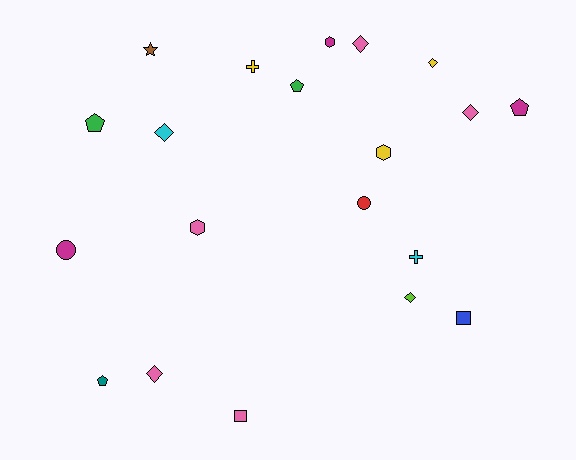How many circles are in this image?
There are 2 circles.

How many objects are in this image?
There are 20 objects.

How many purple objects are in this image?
There are no purple objects.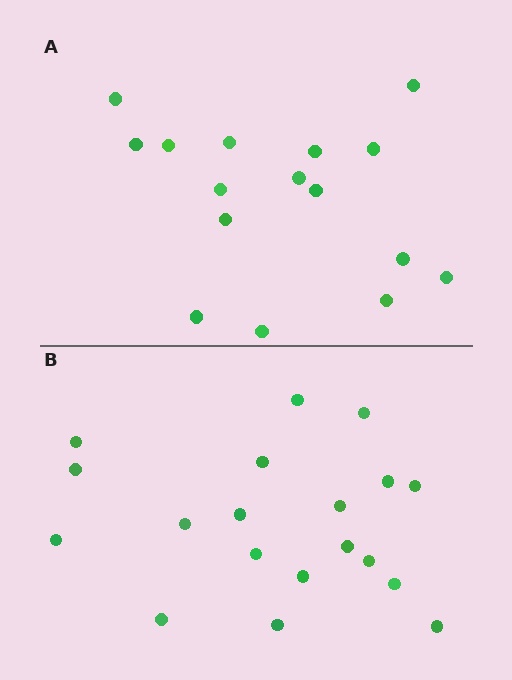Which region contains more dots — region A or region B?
Region B (the bottom region) has more dots.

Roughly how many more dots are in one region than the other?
Region B has just a few more — roughly 2 or 3 more dots than region A.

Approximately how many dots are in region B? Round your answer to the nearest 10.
About 20 dots. (The exact count is 19, which rounds to 20.)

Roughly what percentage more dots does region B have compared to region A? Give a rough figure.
About 20% more.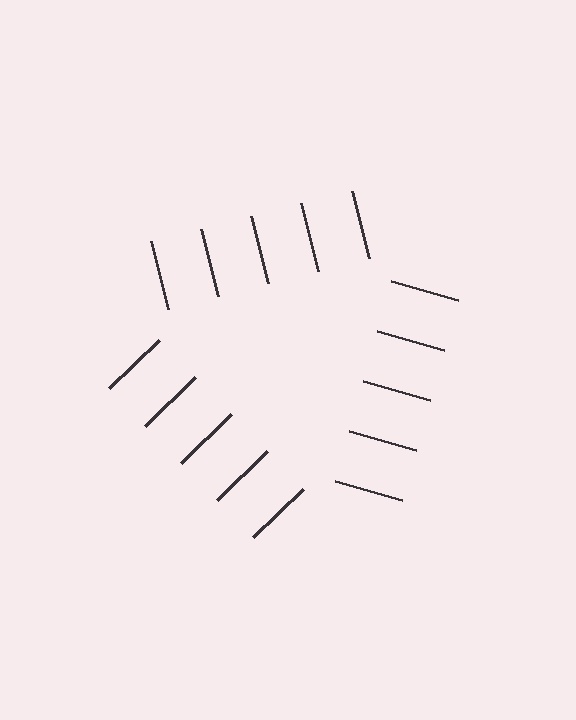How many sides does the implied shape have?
3 sides — the line-ends trace a triangle.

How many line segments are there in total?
15 — 5 along each of the 3 edges.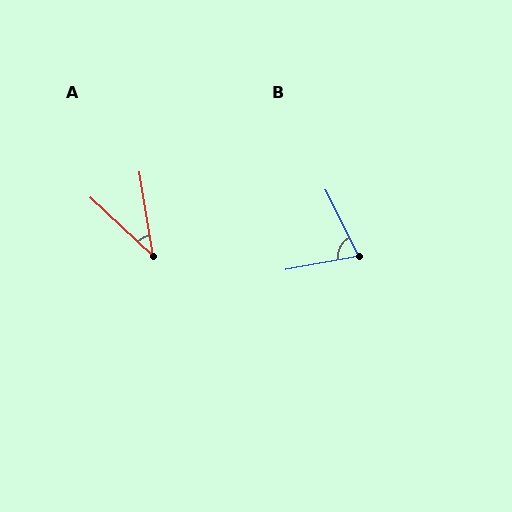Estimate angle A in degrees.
Approximately 37 degrees.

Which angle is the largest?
B, at approximately 73 degrees.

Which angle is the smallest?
A, at approximately 37 degrees.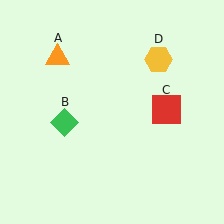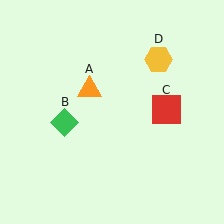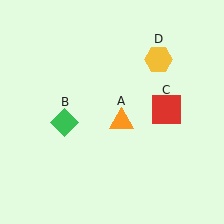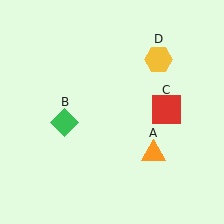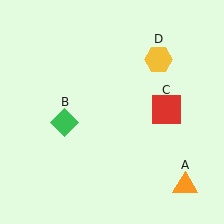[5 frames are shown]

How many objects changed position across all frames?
1 object changed position: orange triangle (object A).